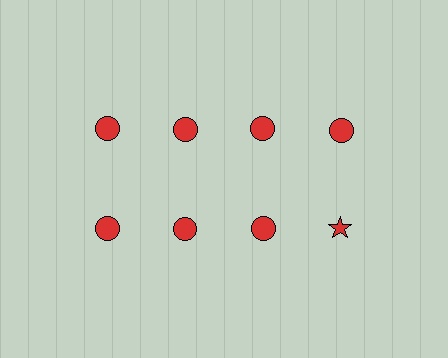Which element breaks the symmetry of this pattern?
The red star in the second row, second from right column breaks the symmetry. All other shapes are red circles.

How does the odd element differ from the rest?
It has a different shape: star instead of circle.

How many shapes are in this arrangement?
There are 8 shapes arranged in a grid pattern.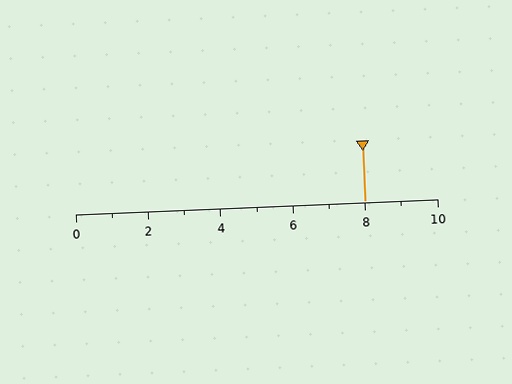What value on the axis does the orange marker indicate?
The marker indicates approximately 8.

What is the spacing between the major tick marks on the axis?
The major ticks are spaced 2 apart.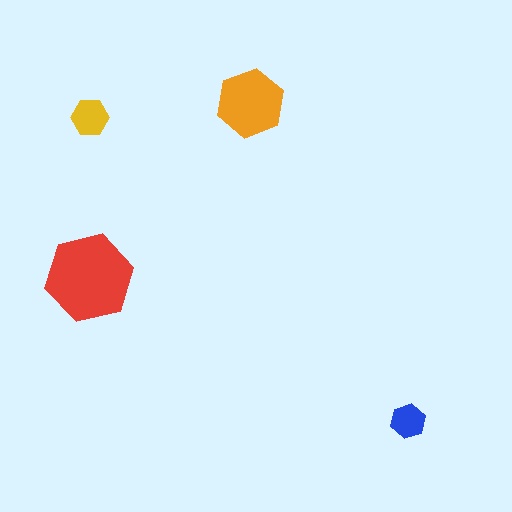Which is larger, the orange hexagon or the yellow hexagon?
The orange one.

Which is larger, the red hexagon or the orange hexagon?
The red one.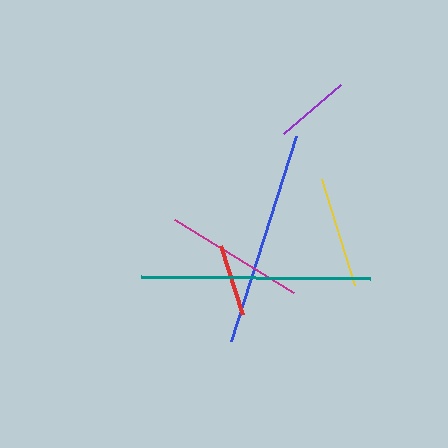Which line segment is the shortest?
The red line is the shortest at approximately 73 pixels.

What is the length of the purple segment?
The purple segment is approximately 75 pixels long.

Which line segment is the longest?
The teal line is the longest at approximately 230 pixels.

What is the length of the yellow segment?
The yellow segment is approximately 111 pixels long.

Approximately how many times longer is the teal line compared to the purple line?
The teal line is approximately 3.1 times the length of the purple line.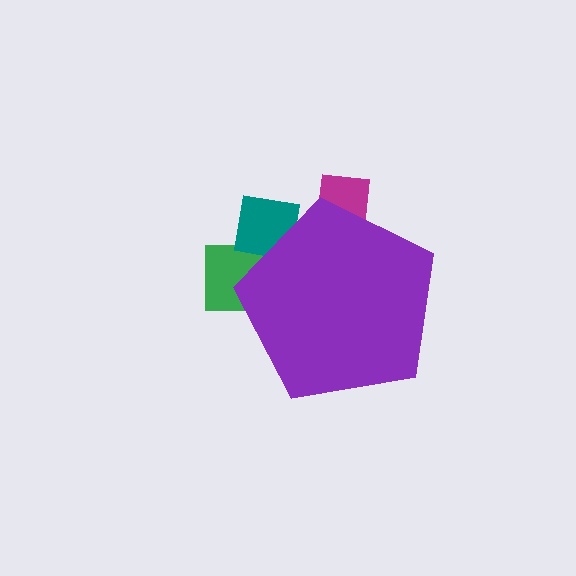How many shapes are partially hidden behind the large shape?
3 shapes are partially hidden.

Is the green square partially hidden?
Yes, the green square is partially hidden behind the purple pentagon.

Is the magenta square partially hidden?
Yes, the magenta square is partially hidden behind the purple pentagon.